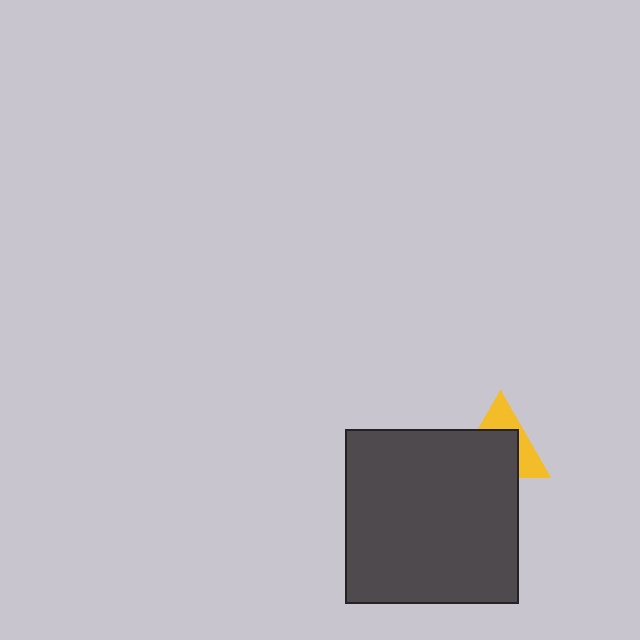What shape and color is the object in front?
The object in front is a dark gray square.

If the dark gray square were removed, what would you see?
You would see the complete yellow triangle.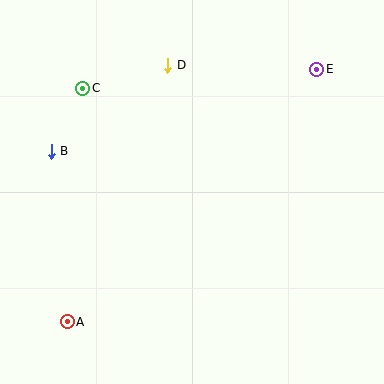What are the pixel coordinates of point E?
Point E is at (317, 69).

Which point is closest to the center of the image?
Point D at (168, 65) is closest to the center.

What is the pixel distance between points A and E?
The distance between A and E is 355 pixels.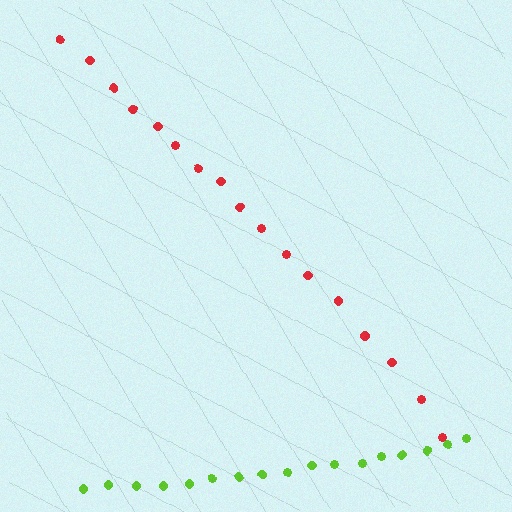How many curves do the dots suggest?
There are 2 distinct paths.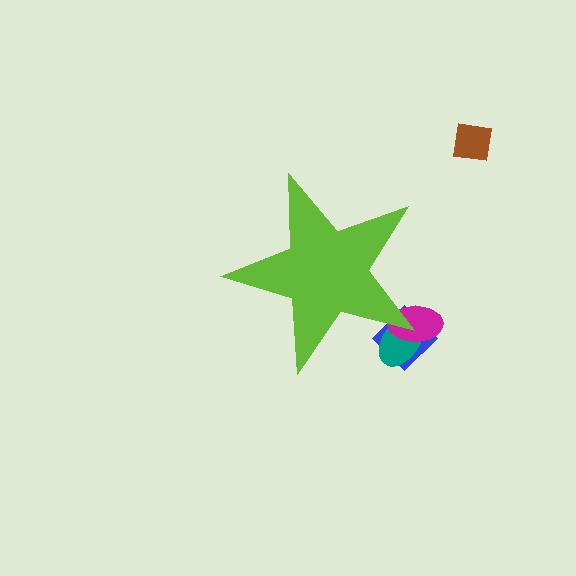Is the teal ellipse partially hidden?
Yes, the teal ellipse is partially hidden behind the lime star.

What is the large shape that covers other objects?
A lime star.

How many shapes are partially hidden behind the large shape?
3 shapes are partially hidden.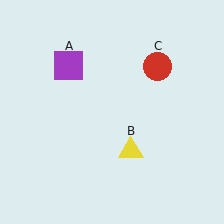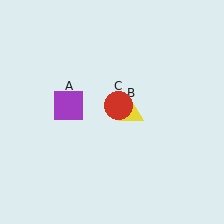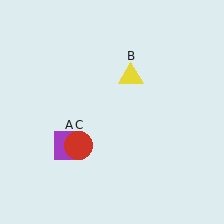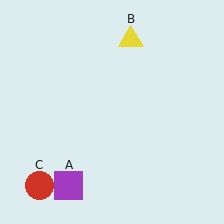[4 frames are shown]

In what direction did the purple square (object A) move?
The purple square (object A) moved down.